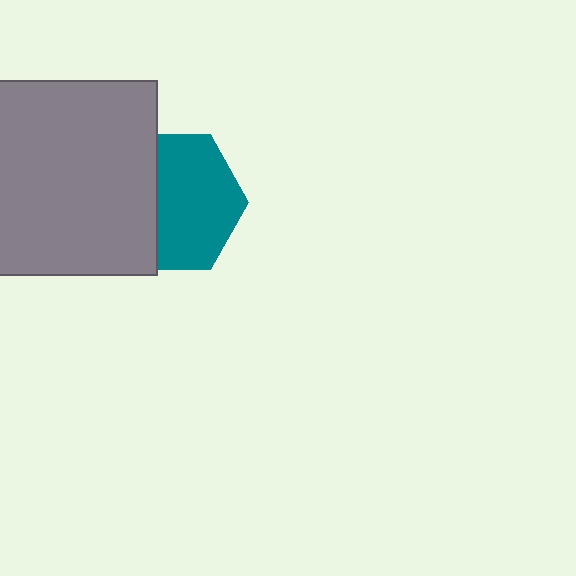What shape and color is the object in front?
The object in front is a gray square.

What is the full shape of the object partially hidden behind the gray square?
The partially hidden object is a teal hexagon.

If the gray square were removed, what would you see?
You would see the complete teal hexagon.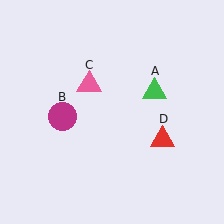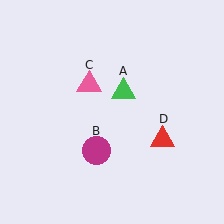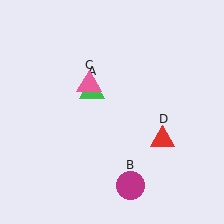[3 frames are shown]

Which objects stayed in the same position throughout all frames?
Pink triangle (object C) and red triangle (object D) remained stationary.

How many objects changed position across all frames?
2 objects changed position: green triangle (object A), magenta circle (object B).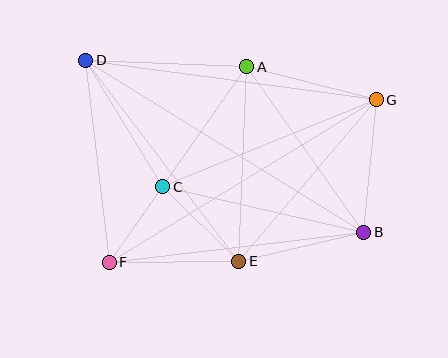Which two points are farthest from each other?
Points B and D are farthest from each other.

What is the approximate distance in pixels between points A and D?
The distance between A and D is approximately 161 pixels.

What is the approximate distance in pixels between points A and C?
The distance between A and C is approximately 146 pixels.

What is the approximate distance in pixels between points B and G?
The distance between B and G is approximately 133 pixels.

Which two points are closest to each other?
Points C and F are closest to each other.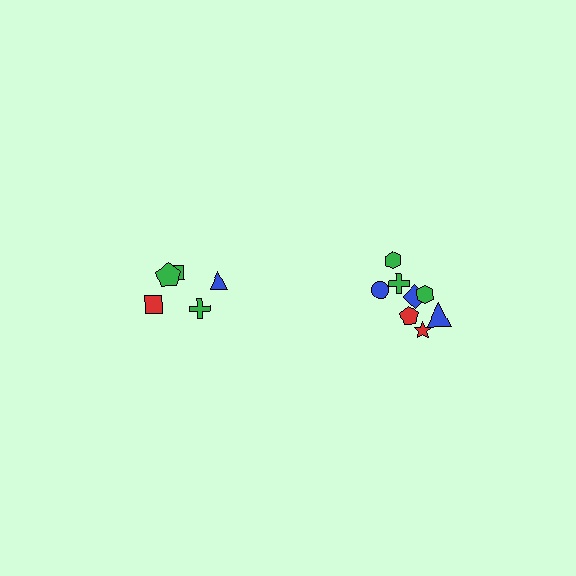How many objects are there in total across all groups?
There are 13 objects.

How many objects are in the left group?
There are 5 objects.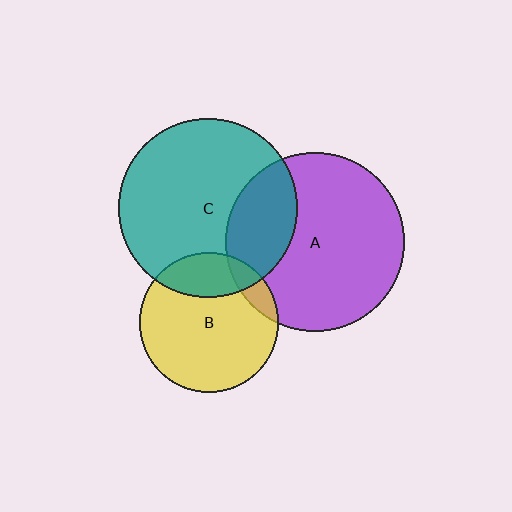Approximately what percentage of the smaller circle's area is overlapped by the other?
Approximately 20%.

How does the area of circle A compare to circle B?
Approximately 1.6 times.